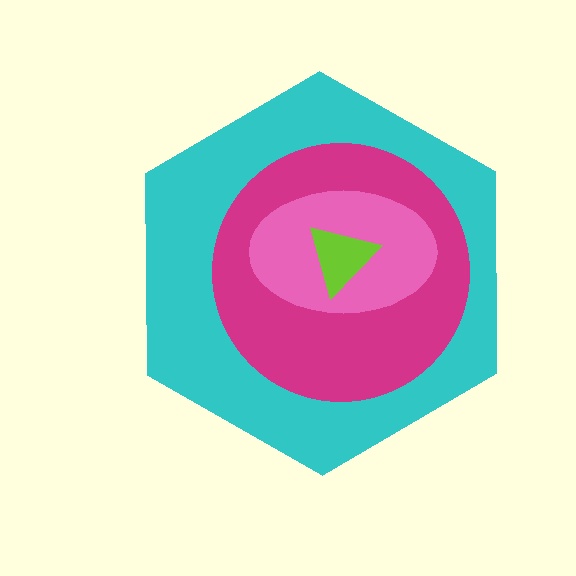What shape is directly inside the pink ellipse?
The lime triangle.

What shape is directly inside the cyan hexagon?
The magenta circle.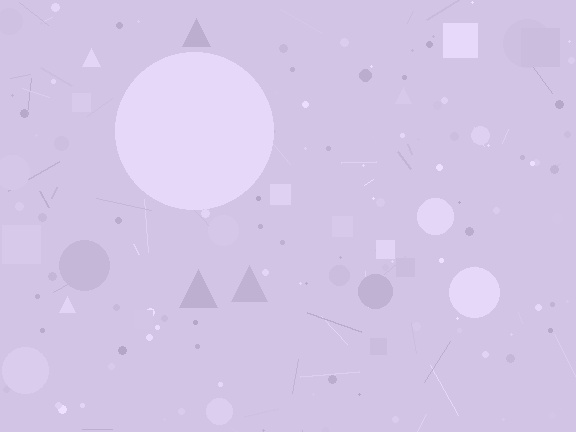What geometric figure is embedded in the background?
A circle is embedded in the background.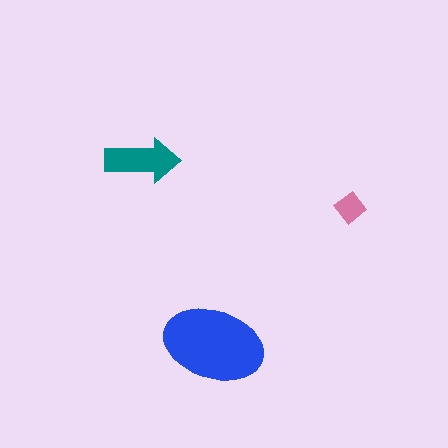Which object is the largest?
The blue ellipse.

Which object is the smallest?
The pink diamond.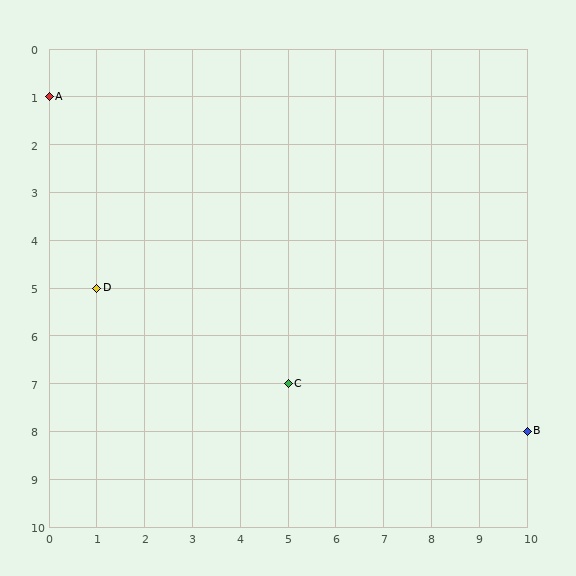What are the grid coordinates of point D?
Point D is at grid coordinates (1, 5).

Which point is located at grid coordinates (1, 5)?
Point D is at (1, 5).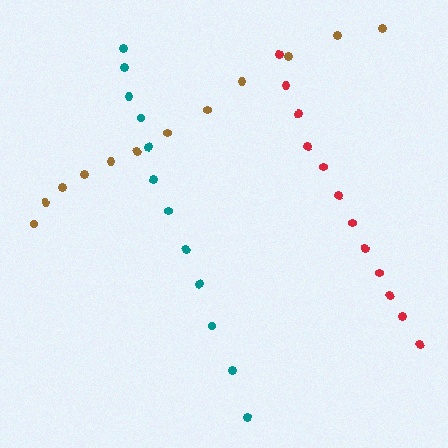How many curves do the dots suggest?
There are 3 distinct paths.